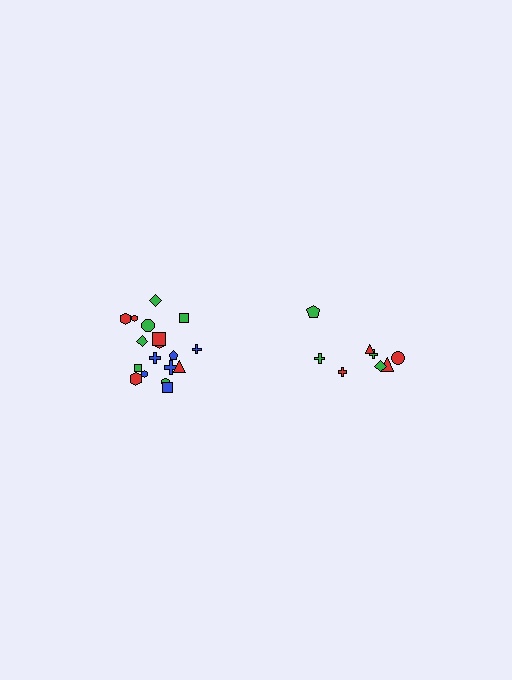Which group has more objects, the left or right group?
The left group.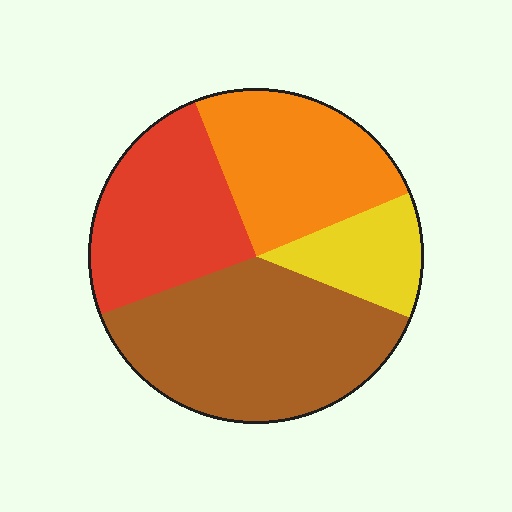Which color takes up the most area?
Brown, at roughly 40%.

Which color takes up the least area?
Yellow, at roughly 10%.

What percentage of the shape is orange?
Orange covers 25% of the shape.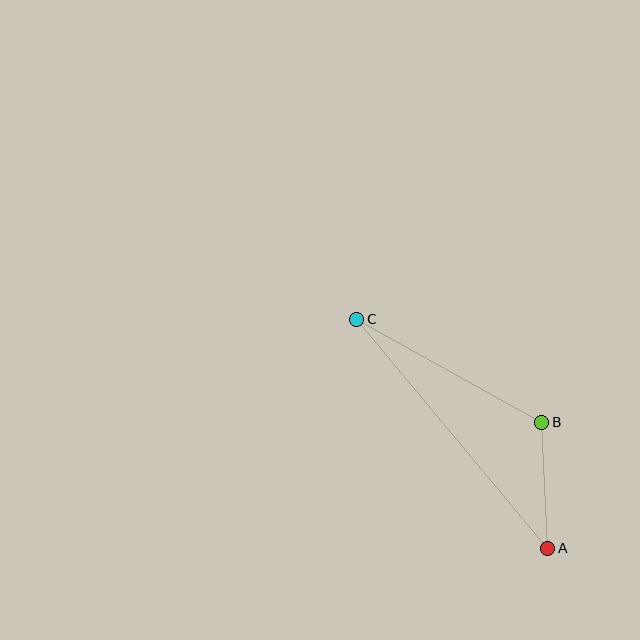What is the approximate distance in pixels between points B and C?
The distance between B and C is approximately 212 pixels.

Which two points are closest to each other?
Points A and B are closest to each other.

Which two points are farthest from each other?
Points A and C are farthest from each other.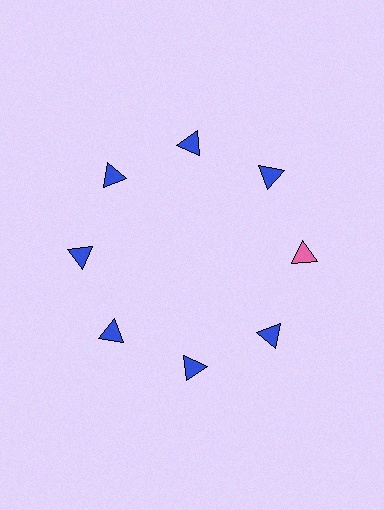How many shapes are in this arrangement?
There are 8 shapes arranged in a ring pattern.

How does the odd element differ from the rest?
It has a different color: pink instead of blue.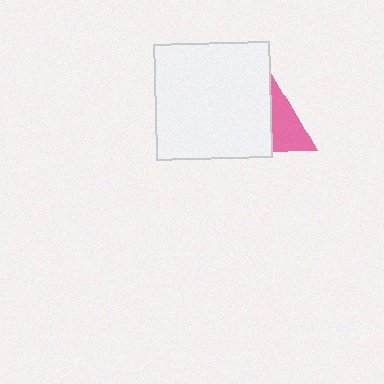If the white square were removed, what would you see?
You would see the complete pink triangle.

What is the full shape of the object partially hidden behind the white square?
The partially hidden object is a pink triangle.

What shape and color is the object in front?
The object in front is a white square.